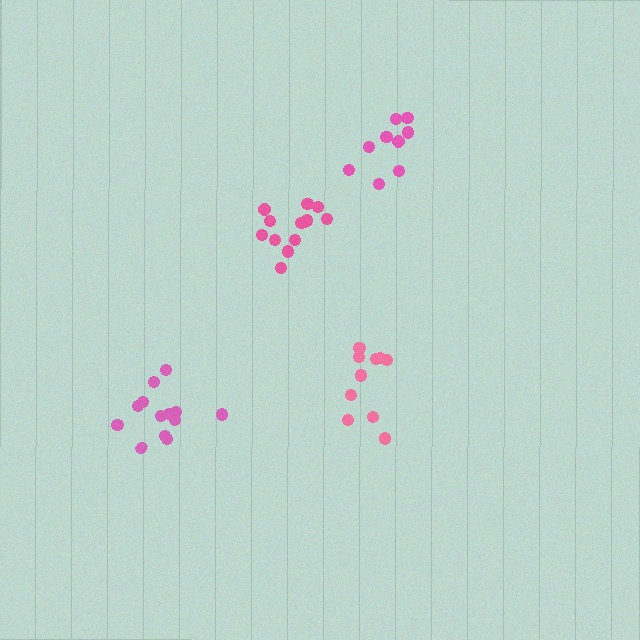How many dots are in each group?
Group 1: 9 dots, Group 2: 13 dots, Group 3: 10 dots, Group 4: 13 dots (45 total).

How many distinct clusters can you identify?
There are 4 distinct clusters.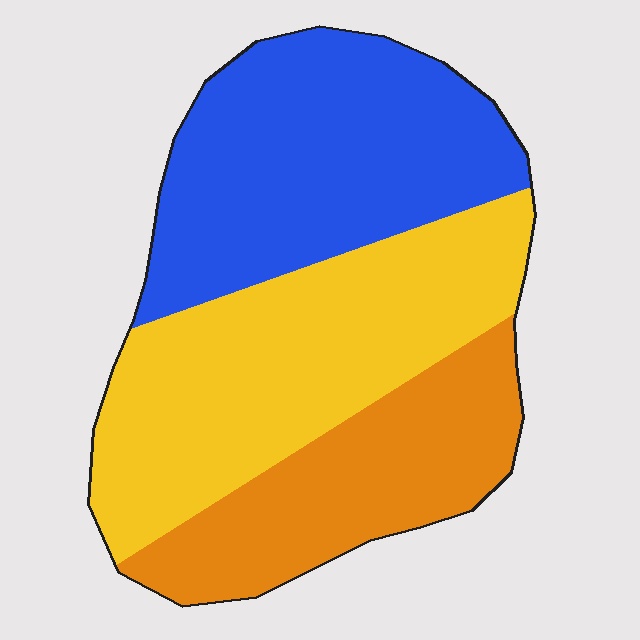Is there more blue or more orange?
Blue.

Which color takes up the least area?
Orange, at roughly 25%.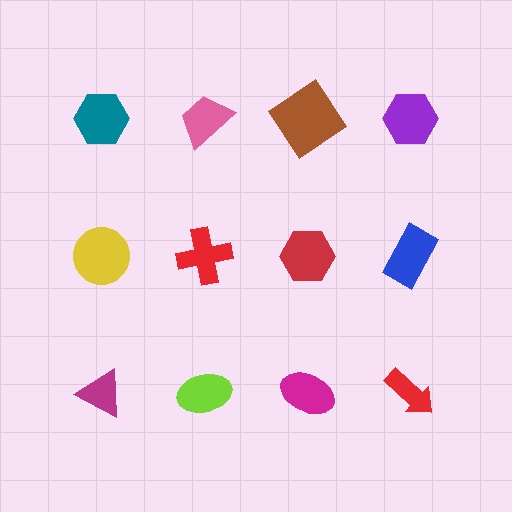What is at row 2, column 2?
A red cross.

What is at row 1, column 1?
A teal hexagon.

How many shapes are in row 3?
4 shapes.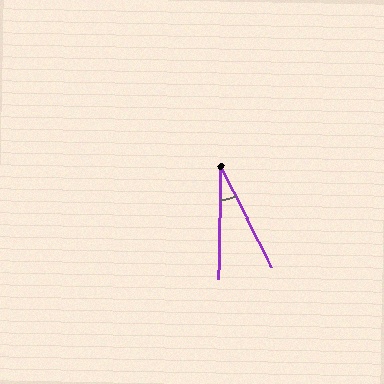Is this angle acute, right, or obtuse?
It is acute.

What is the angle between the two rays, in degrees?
Approximately 28 degrees.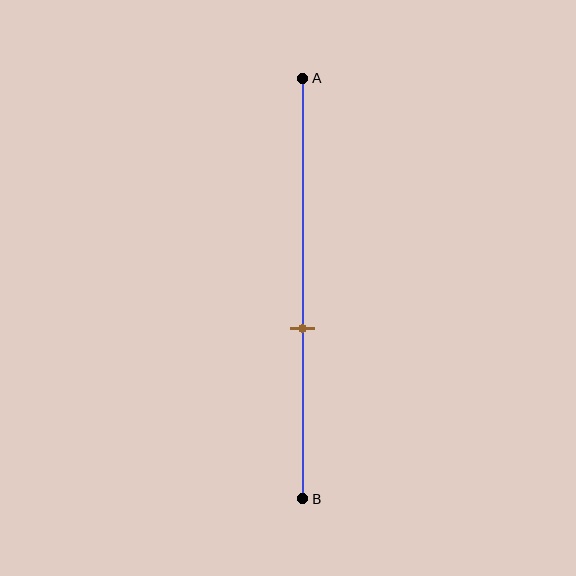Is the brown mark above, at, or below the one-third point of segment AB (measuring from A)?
The brown mark is below the one-third point of segment AB.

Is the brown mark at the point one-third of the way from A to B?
No, the mark is at about 60% from A, not at the 33% one-third point.